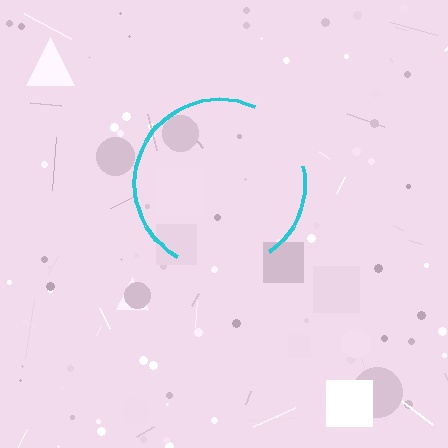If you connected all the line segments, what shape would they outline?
They would outline a circle.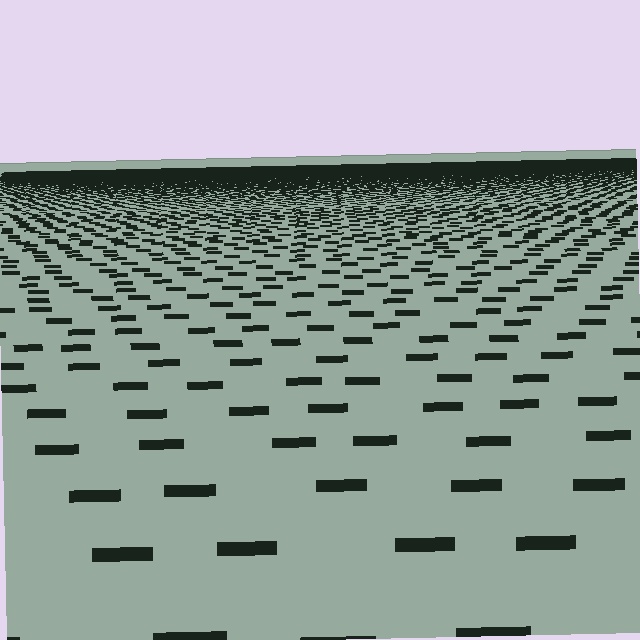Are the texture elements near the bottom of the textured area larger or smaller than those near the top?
Larger. Near the bottom, elements are closer to the viewer and appear at a bigger on-screen size.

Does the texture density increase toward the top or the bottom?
Density increases toward the top.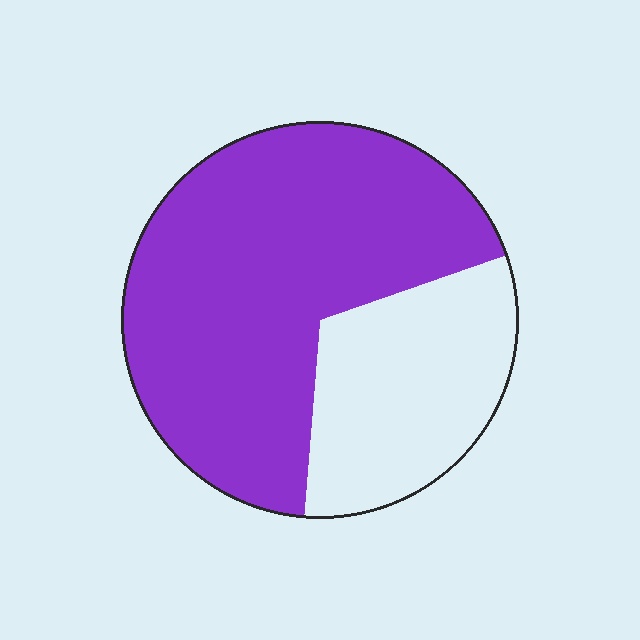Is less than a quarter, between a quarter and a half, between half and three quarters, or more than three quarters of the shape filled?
Between half and three quarters.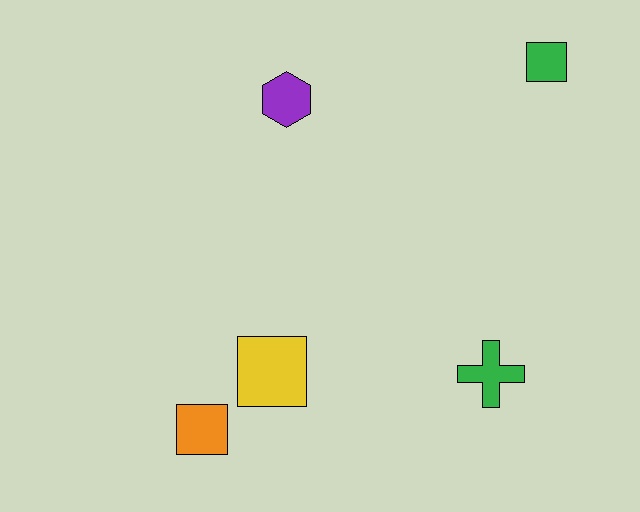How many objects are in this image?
There are 5 objects.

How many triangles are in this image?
There are no triangles.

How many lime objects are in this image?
There are no lime objects.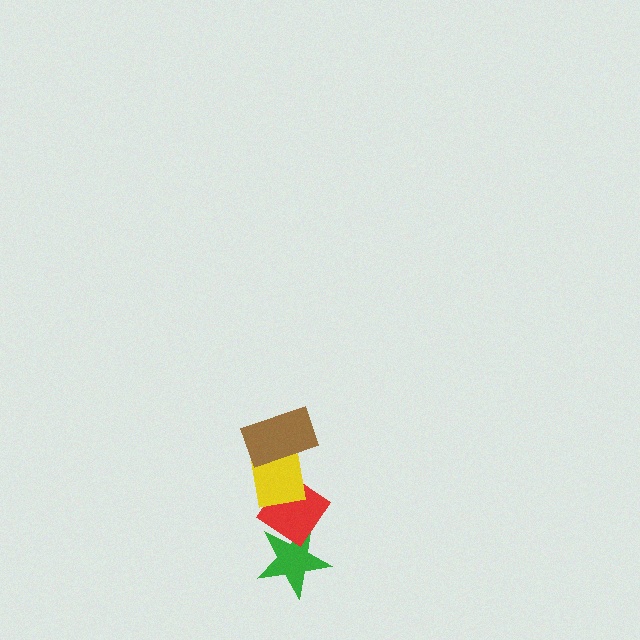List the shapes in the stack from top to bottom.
From top to bottom: the brown rectangle, the yellow square, the red diamond, the green star.